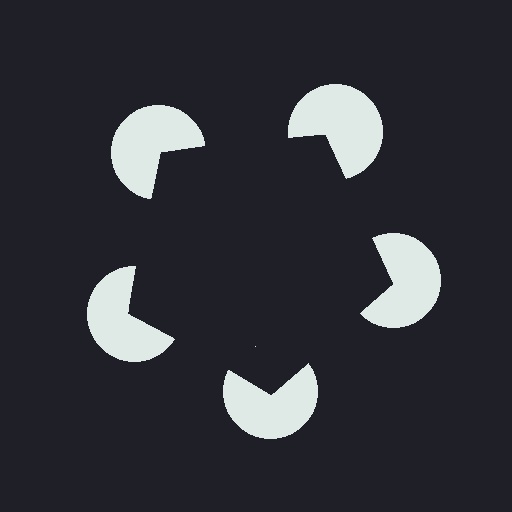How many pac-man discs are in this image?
There are 5 — one at each vertex of the illusory pentagon.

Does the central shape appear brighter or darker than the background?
It typically appears slightly darker than the background, even though no actual brightness change is drawn.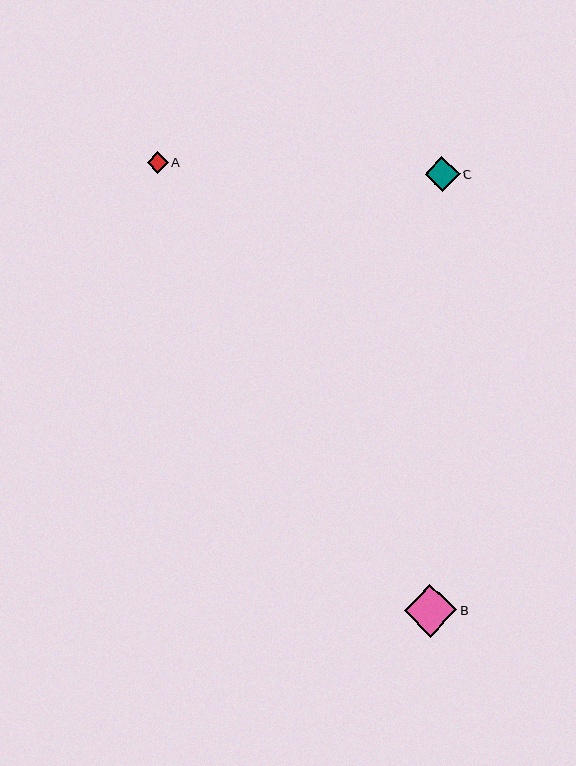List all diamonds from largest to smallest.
From largest to smallest: B, C, A.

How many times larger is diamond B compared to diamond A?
Diamond B is approximately 2.5 times the size of diamond A.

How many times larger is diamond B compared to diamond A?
Diamond B is approximately 2.5 times the size of diamond A.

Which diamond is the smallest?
Diamond A is the smallest with a size of approximately 21 pixels.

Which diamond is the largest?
Diamond B is the largest with a size of approximately 52 pixels.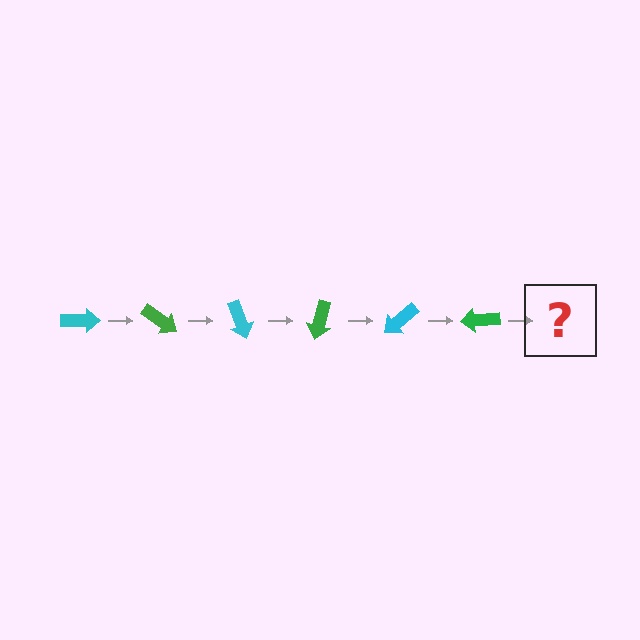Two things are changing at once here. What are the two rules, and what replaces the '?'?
The two rules are that it rotates 35 degrees each step and the color cycles through cyan and green. The '?' should be a cyan arrow, rotated 210 degrees from the start.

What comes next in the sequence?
The next element should be a cyan arrow, rotated 210 degrees from the start.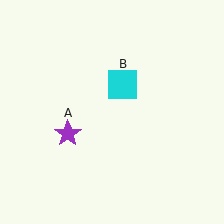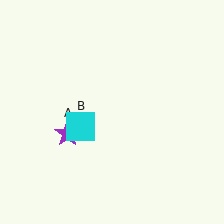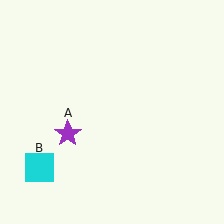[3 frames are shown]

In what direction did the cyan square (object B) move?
The cyan square (object B) moved down and to the left.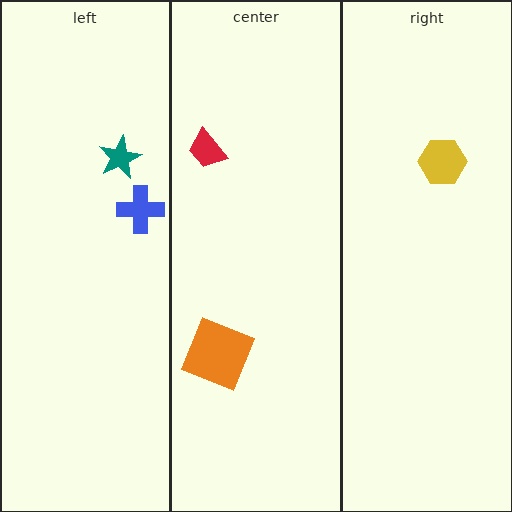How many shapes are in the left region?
2.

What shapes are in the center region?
The orange square, the red trapezoid.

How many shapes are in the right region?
1.